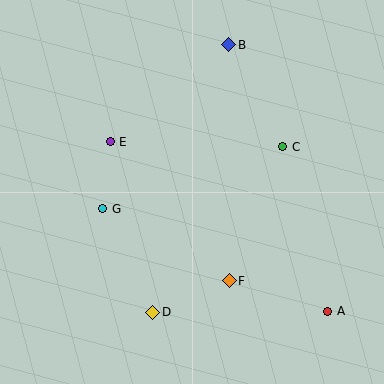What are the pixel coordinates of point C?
Point C is at (283, 147).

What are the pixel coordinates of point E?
Point E is at (110, 142).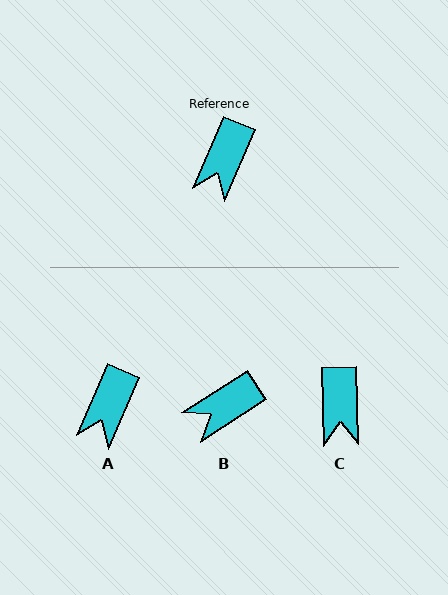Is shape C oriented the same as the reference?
No, it is off by about 25 degrees.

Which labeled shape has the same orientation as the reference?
A.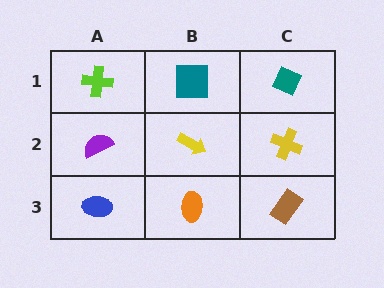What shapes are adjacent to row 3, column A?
A purple semicircle (row 2, column A), an orange ellipse (row 3, column B).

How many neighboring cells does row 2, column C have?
3.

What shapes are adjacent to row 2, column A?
A lime cross (row 1, column A), a blue ellipse (row 3, column A), a yellow arrow (row 2, column B).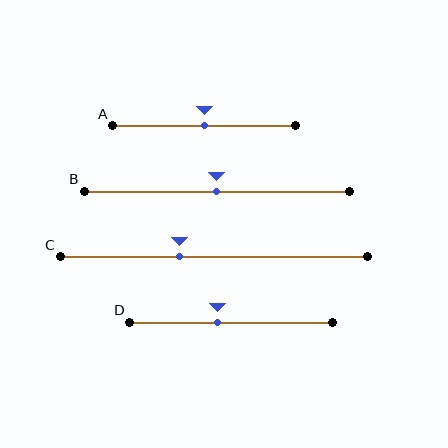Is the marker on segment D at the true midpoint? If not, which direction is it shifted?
No, the marker on segment D is shifted to the left by about 7% of the segment length.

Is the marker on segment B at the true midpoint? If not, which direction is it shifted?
Yes, the marker on segment B is at the true midpoint.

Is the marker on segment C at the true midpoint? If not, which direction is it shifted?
No, the marker on segment C is shifted to the left by about 11% of the segment length.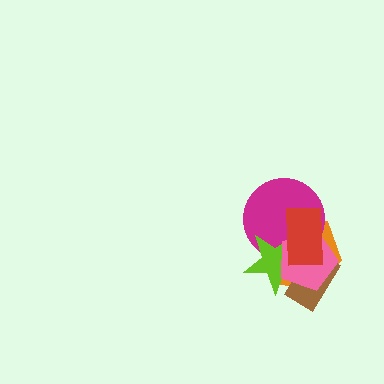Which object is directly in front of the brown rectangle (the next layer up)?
The lime star is directly in front of the brown rectangle.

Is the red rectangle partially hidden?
No, no other shape covers it.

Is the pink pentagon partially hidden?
Yes, it is partially covered by another shape.